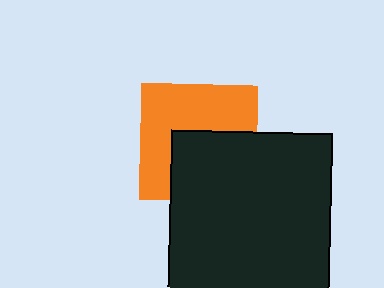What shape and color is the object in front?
The object in front is a black square.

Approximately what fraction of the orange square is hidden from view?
Roughly 44% of the orange square is hidden behind the black square.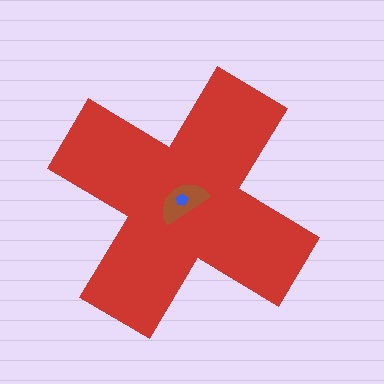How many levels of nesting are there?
3.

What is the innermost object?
The blue pentagon.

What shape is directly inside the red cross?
The brown semicircle.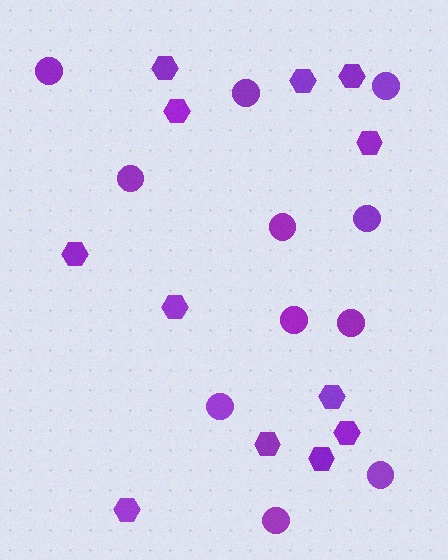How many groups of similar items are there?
There are 2 groups: one group of hexagons (12) and one group of circles (11).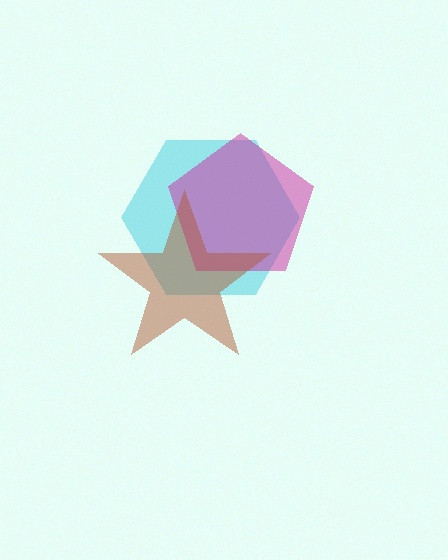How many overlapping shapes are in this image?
There are 3 overlapping shapes in the image.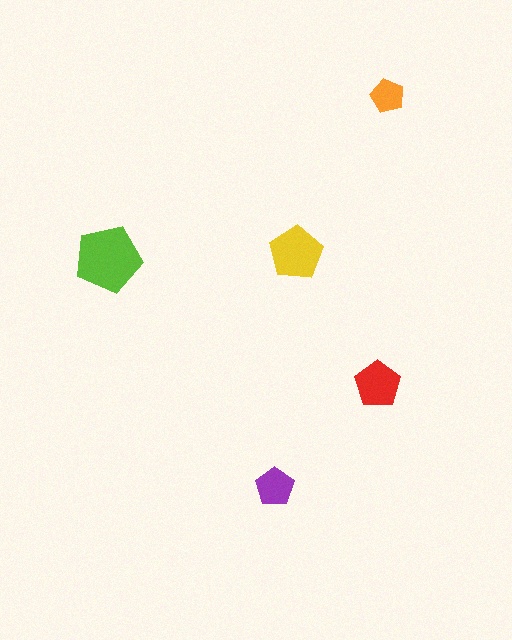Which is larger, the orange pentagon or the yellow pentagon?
The yellow one.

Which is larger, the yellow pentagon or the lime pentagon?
The lime one.